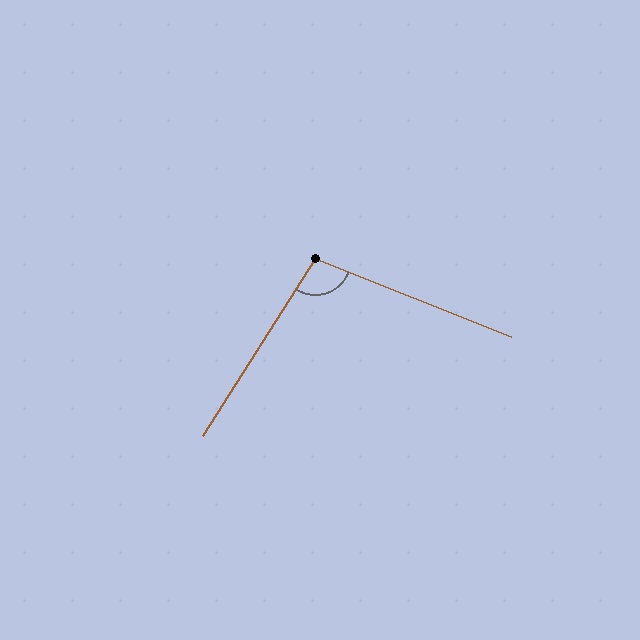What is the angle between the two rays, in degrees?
Approximately 101 degrees.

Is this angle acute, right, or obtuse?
It is obtuse.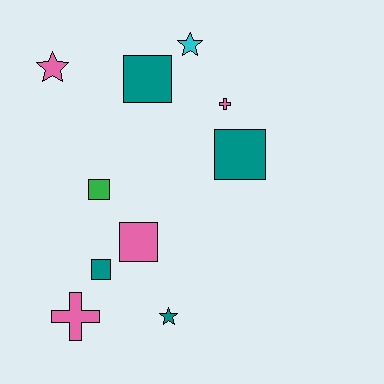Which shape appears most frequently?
Square, with 5 objects.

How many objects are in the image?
There are 10 objects.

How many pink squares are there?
There is 1 pink square.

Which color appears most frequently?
Pink, with 4 objects.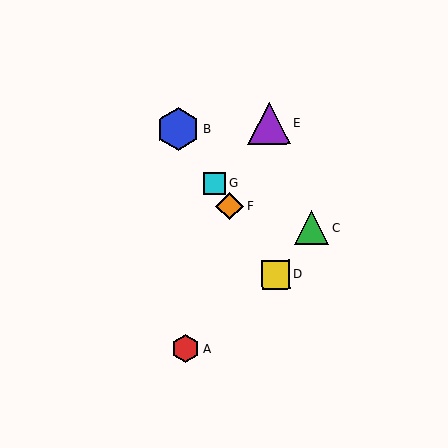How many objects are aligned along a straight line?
4 objects (B, D, F, G) are aligned along a straight line.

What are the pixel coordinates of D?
Object D is at (276, 275).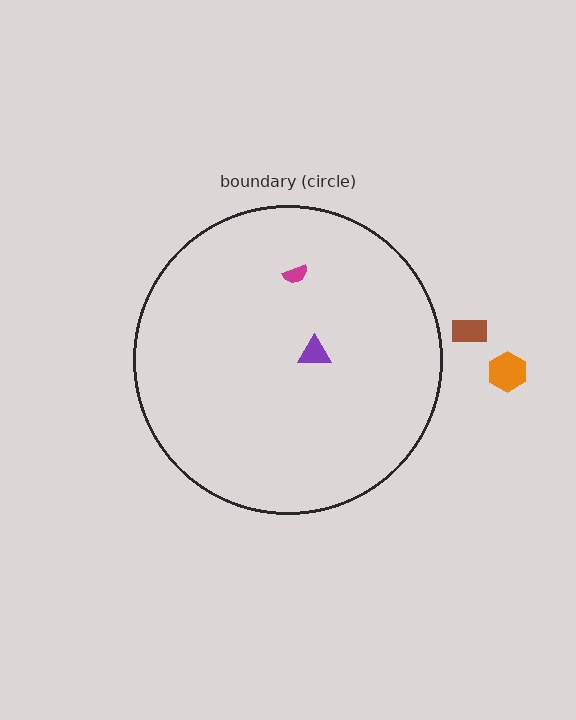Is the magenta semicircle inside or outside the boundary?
Inside.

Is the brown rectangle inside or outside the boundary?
Outside.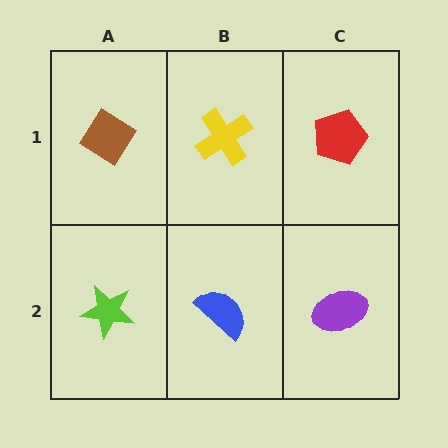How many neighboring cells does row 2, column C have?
2.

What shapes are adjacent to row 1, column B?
A blue semicircle (row 2, column B), a brown diamond (row 1, column A), a red pentagon (row 1, column C).